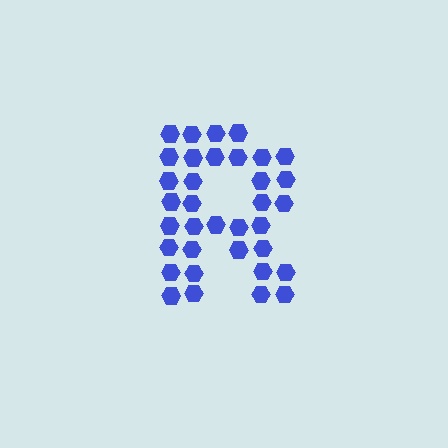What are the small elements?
The small elements are hexagons.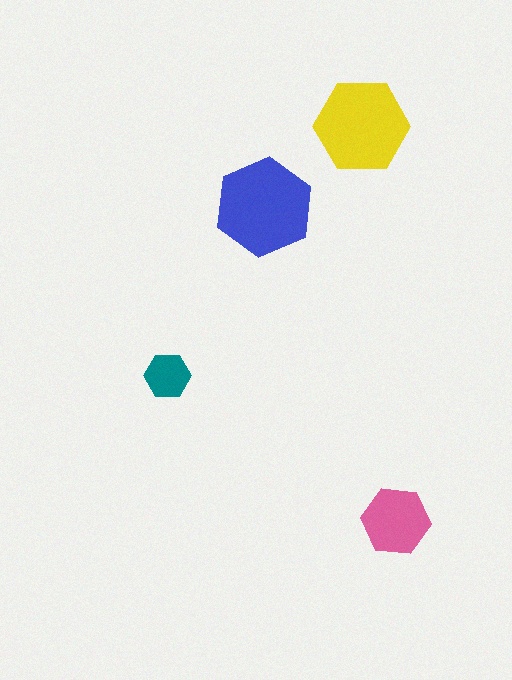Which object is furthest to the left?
The teal hexagon is leftmost.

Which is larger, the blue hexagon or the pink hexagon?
The blue one.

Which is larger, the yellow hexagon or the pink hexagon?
The yellow one.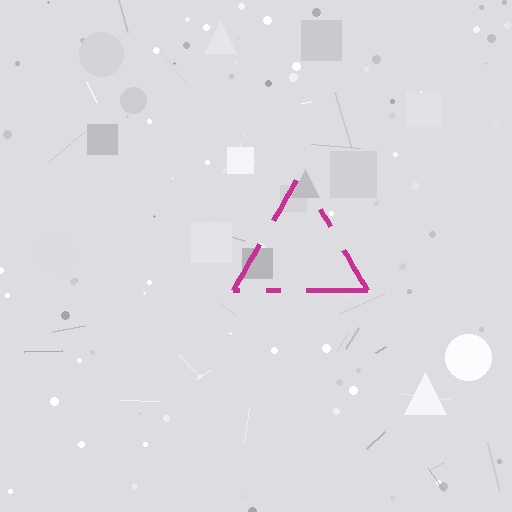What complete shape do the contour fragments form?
The contour fragments form a triangle.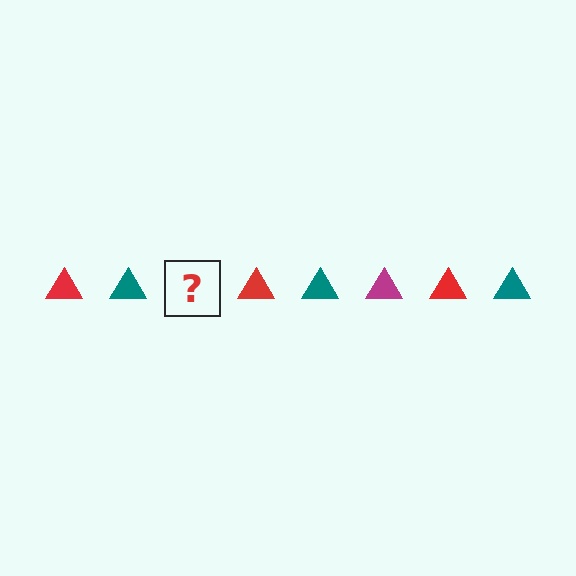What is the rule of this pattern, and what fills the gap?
The rule is that the pattern cycles through red, teal, magenta triangles. The gap should be filled with a magenta triangle.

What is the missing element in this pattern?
The missing element is a magenta triangle.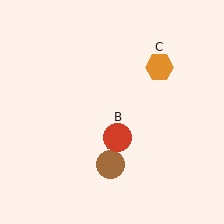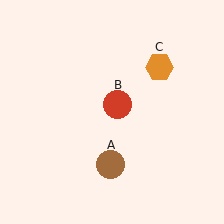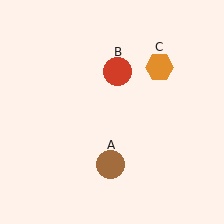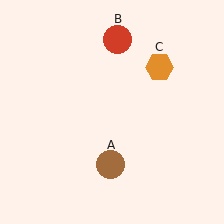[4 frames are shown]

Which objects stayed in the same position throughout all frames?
Brown circle (object A) and orange hexagon (object C) remained stationary.